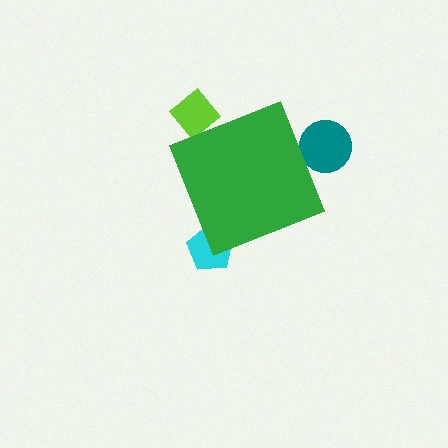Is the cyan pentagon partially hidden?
Yes, the cyan pentagon is partially hidden behind the green diamond.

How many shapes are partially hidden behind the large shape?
3 shapes are partially hidden.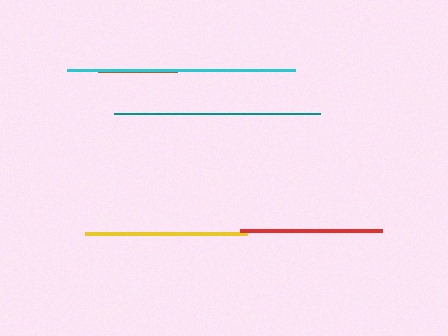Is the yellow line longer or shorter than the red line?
The yellow line is longer than the red line.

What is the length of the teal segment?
The teal segment is approximately 206 pixels long.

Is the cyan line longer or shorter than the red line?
The cyan line is longer than the red line.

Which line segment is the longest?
The cyan line is the longest at approximately 228 pixels.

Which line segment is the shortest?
The brown line is the shortest at approximately 79 pixels.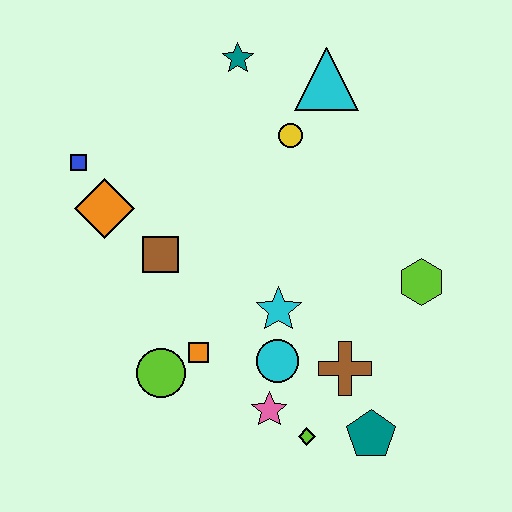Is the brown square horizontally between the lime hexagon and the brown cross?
No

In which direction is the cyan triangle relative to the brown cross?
The cyan triangle is above the brown cross.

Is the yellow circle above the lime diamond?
Yes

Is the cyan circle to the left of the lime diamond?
Yes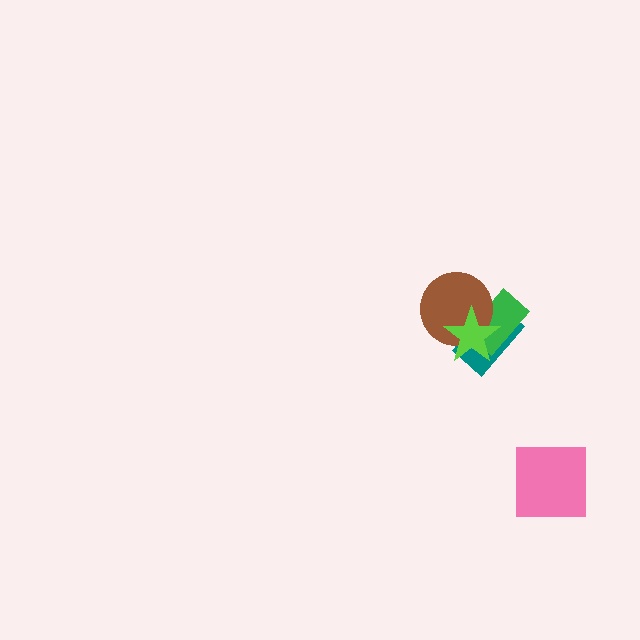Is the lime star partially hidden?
No, no other shape covers it.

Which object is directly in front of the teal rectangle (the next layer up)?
The green rectangle is directly in front of the teal rectangle.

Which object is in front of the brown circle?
The lime star is in front of the brown circle.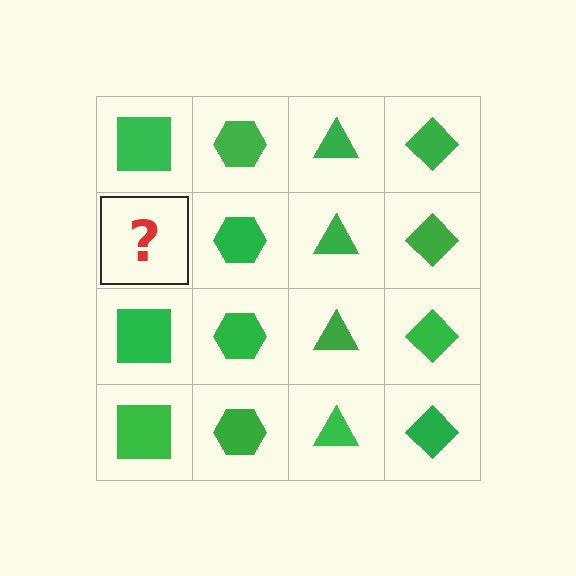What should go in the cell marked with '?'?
The missing cell should contain a green square.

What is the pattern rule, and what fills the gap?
The rule is that each column has a consistent shape. The gap should be filled with a green square.